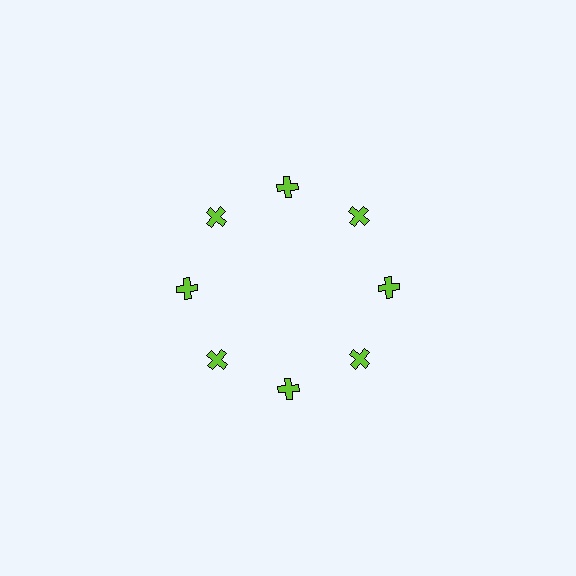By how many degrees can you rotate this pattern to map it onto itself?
The pattern maps onto itself every 45 degrees of rotation.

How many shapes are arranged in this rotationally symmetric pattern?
There are 8 shapes, arranged in 8 groups of 1.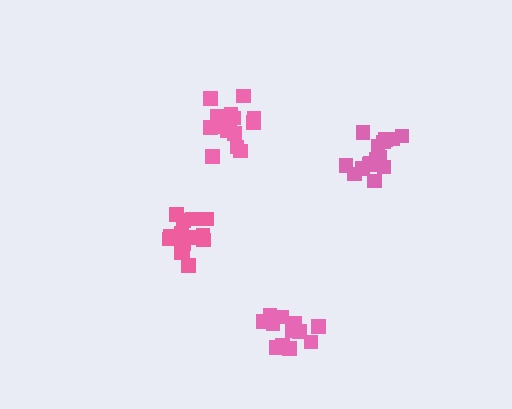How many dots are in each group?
Group 1: 14 dots, Group 2: 17 dots, Group 3: 15 dots, Group 4: 12 dots (58 total).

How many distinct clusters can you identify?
There are 4 distinct clusters.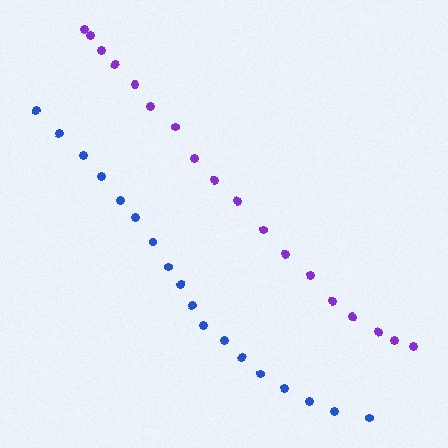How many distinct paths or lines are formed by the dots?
There are 2 distinct paths.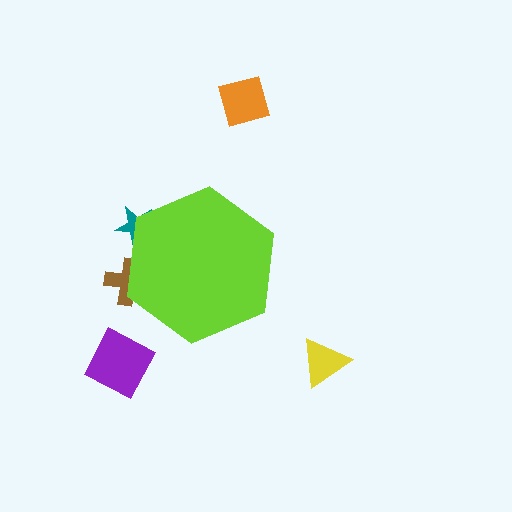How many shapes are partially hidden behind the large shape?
2 shapes are partially hidden.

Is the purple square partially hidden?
No, the purple square is fully visible.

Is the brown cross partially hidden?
Yes, the brown cross is partially hidden behind the lime hexagon.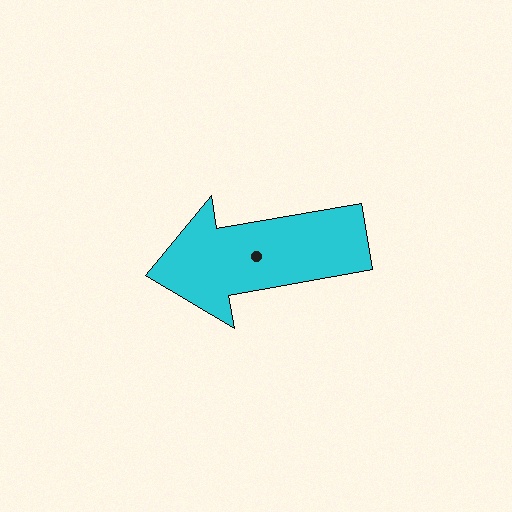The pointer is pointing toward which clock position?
Roughly 9 o'clock.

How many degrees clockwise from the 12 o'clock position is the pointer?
Approximately 260 degrees.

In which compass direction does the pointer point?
West.